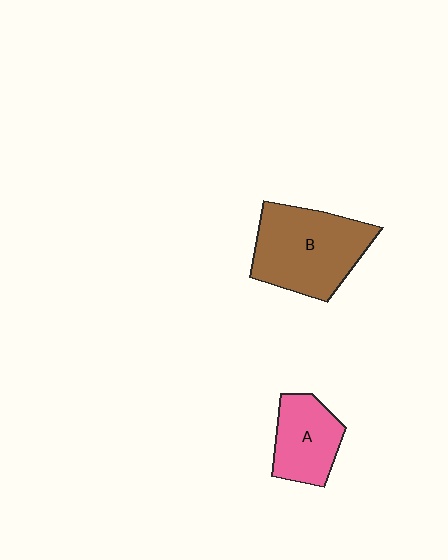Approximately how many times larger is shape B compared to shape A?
Approximately 1.7 times.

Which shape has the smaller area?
Shape A (pink).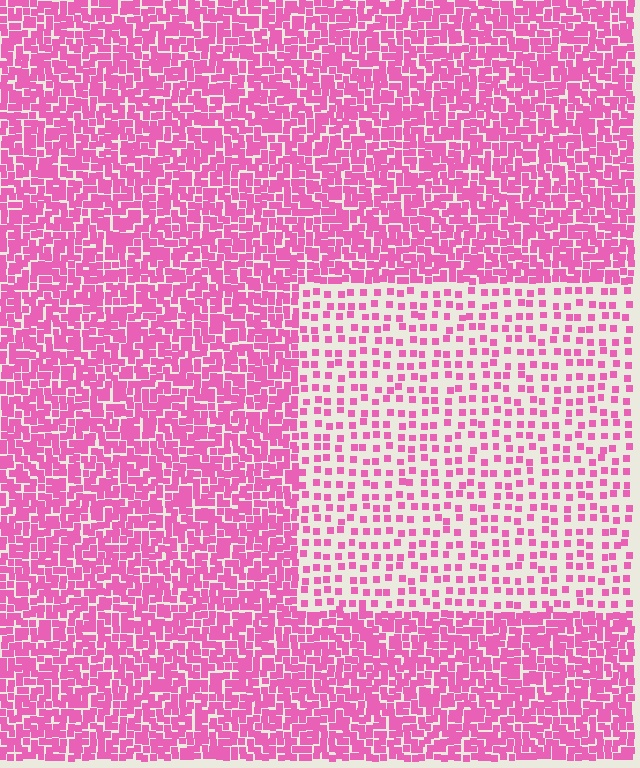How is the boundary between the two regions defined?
The boundary is defined by a change in element density (approximately 2.6x ratio). All elements are the same color, size, and shape.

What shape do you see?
I see a rectangle.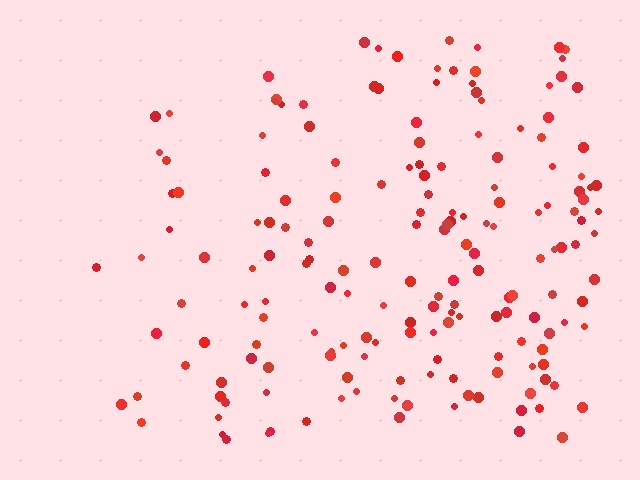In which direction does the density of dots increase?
From left to right, with the right side densest.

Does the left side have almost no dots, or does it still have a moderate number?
Still a moderate number, just noticeably fewer than the right.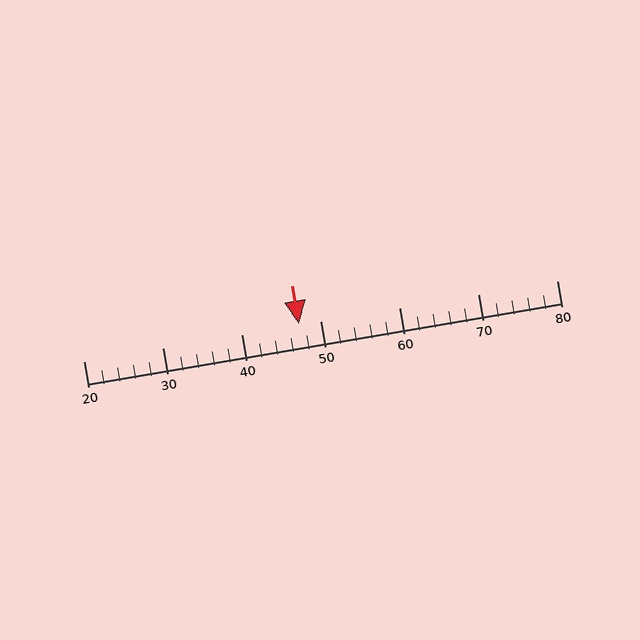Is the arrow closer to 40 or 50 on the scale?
The arrow is closer to 50.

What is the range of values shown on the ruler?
The ruler shows values from 20 to 80.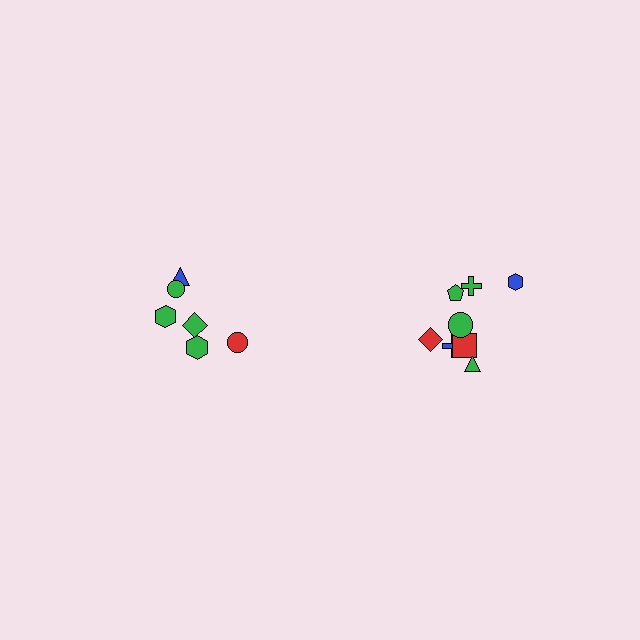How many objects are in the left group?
There are 6 objects.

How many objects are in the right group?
There are 8 objects.